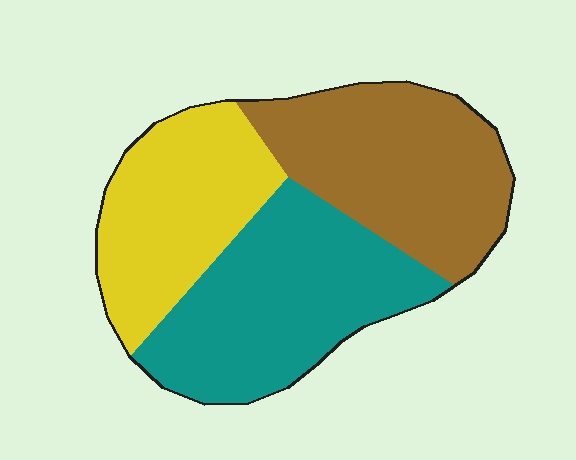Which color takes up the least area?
Yellow, at roughly 30%.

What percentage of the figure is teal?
Teal takes up about three eighths (3/8) of the figure.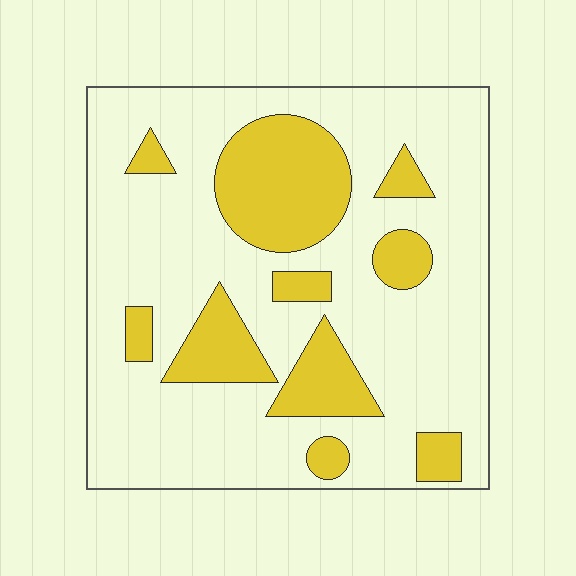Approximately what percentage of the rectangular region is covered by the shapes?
Approximately 25%.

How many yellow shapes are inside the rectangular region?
10.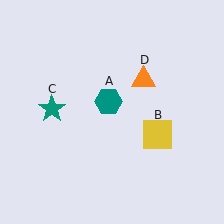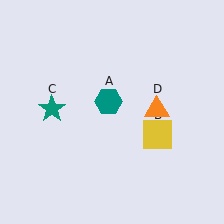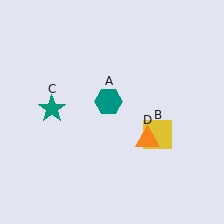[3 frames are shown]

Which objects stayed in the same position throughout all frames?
Teal hexagon (object A) and yellow square (object B) and teal star (object C) remained stationary.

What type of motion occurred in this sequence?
The orange triangle (object D) rotated clockwise around the center of the scene.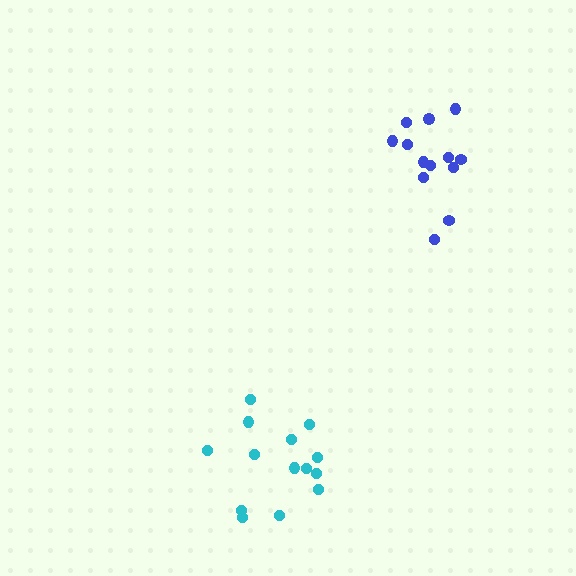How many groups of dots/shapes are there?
There are 2 groups.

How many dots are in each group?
Group 1: 14 dots, Group 2: 13 dots (27 total).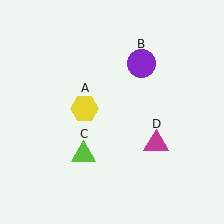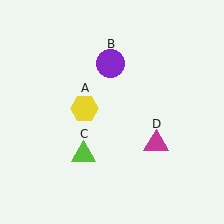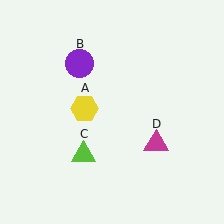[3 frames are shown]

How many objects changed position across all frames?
1 object changed position: purple circle (object B).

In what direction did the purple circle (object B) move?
The purple circle (object B) moved left.